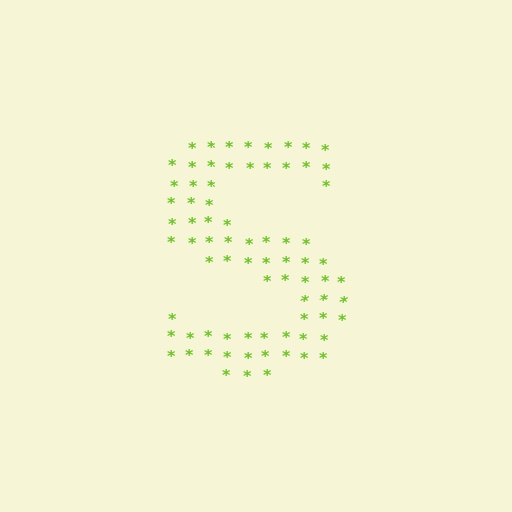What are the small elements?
The small elements are asterisks.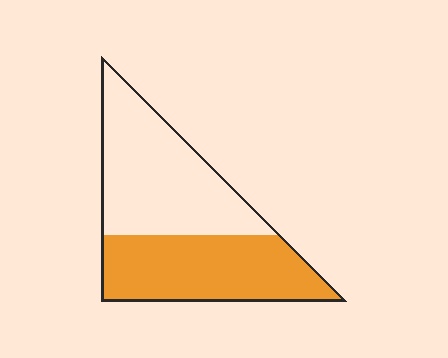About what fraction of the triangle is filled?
About one half (1/2).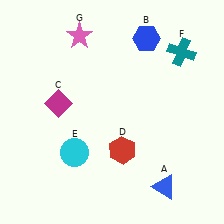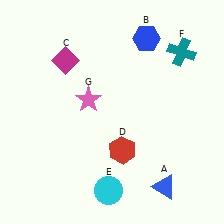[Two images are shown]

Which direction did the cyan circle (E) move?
The cyan circle (E) moved down.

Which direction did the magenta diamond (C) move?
The magenta diamond (C) moved up.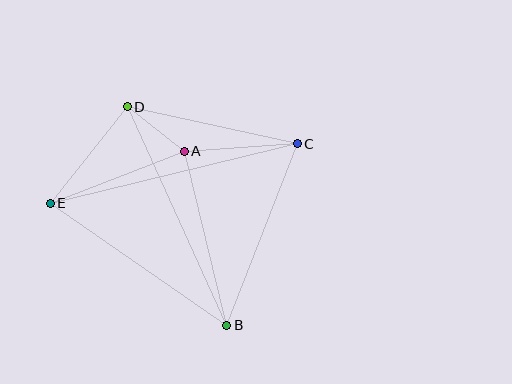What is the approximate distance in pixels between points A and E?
The distance between A and E is approximately 144 pixels.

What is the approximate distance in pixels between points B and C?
The distance between B and C is approximately 195 pixels.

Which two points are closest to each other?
Points A and D are closest to each other.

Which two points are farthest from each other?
Points C and E are farthest from each other.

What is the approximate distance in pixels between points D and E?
The distance between D and E is approximately 123 pixels.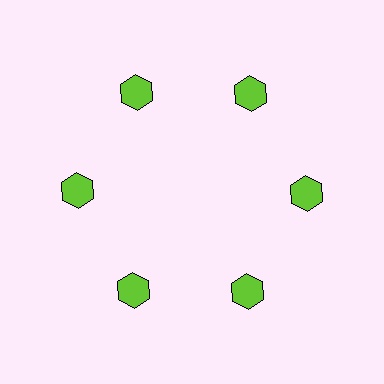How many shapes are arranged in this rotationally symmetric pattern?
There are 6 shapes, arranged in 6 groups of 1.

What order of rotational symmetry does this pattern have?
This pattern has 6-fold rotational symmetry.